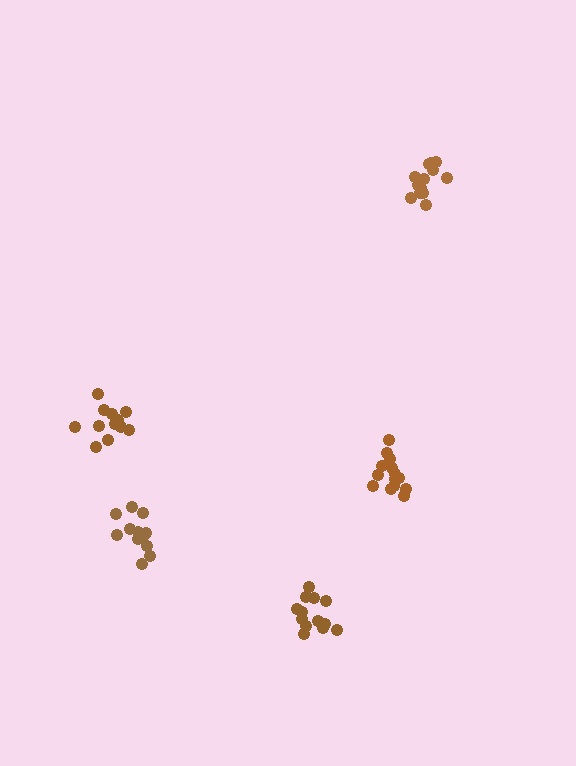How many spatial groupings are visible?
There are 5 spatial groupings.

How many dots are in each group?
Group 1: 12 dots, Group 2: 13 dots, Group 3: 14 dots, Group 4: 12 dots, Group 5: 13 dots (64 total).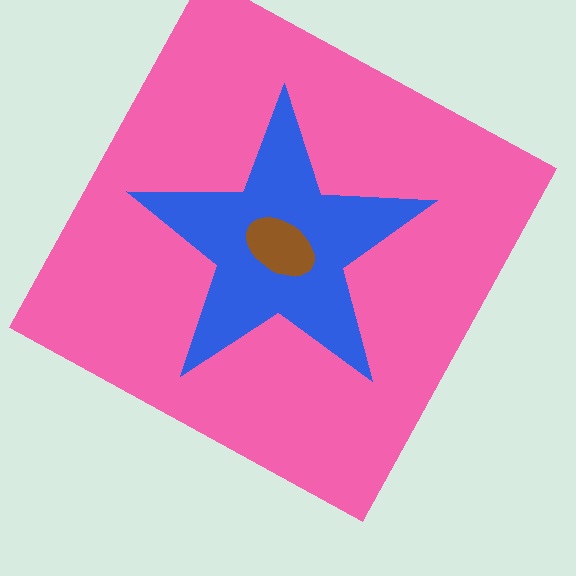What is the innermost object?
The brown ellipse.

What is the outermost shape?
The pink square.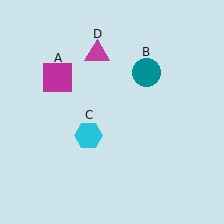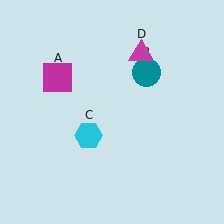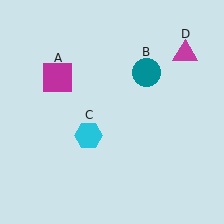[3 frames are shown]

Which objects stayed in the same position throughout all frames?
Magenta square (object A) and teal circle (object B) and cyan hexagon (object C) remained stationary.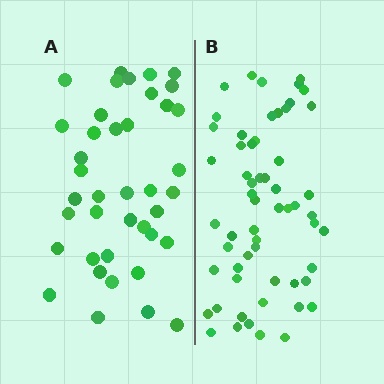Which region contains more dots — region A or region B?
Region B (the right region) has more dots.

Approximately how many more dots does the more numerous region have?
Region B has approximately 20 more dots than region A.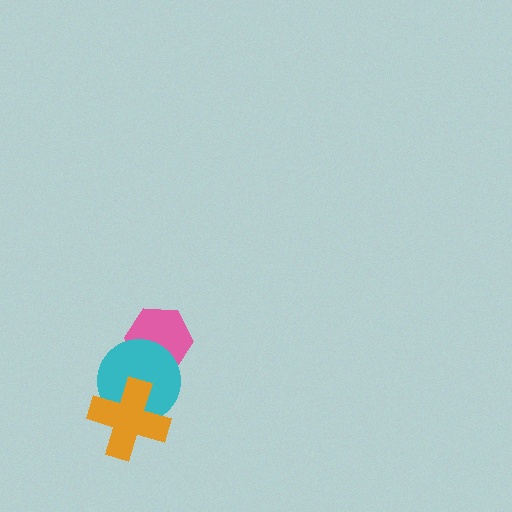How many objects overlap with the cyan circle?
2 objects overlap with the cyan circle.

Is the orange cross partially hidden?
No, no other shape covers it.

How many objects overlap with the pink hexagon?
1 object overlaps with the pink hexagon.